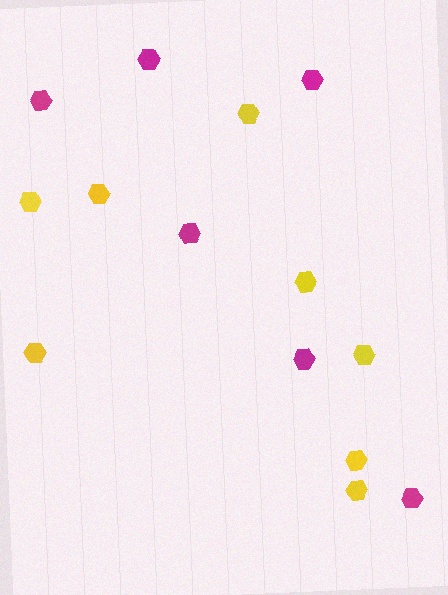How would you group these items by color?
There are 2 groups: one group of yellow hexagons (8) and one group of magenta hexagons (6).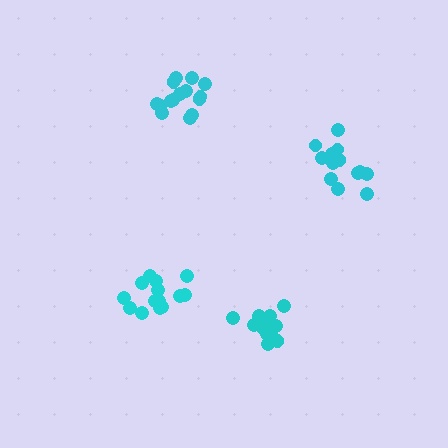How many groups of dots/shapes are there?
There are 4 groups.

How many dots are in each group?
Group 1: 16 dots, Group 2: 14 dots, Group 3: 15 dots, Group 4: 14 dots (59 total).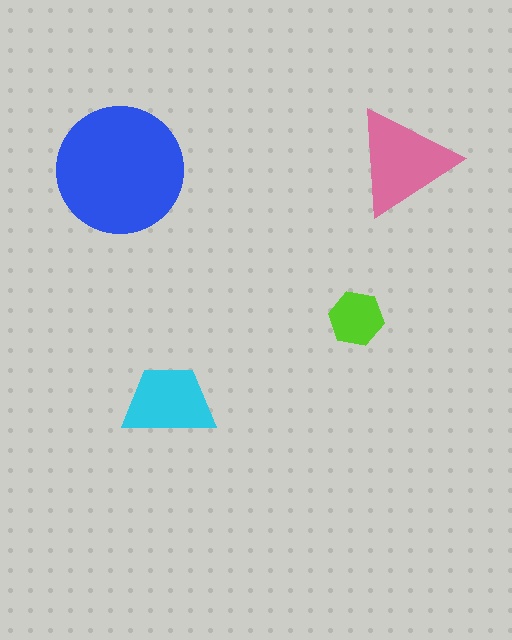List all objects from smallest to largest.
The lime hexagon, the cyan trapezoid, the pink triangle, the blue circle.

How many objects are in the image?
There are 4 objects in the image.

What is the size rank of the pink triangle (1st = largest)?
2nd.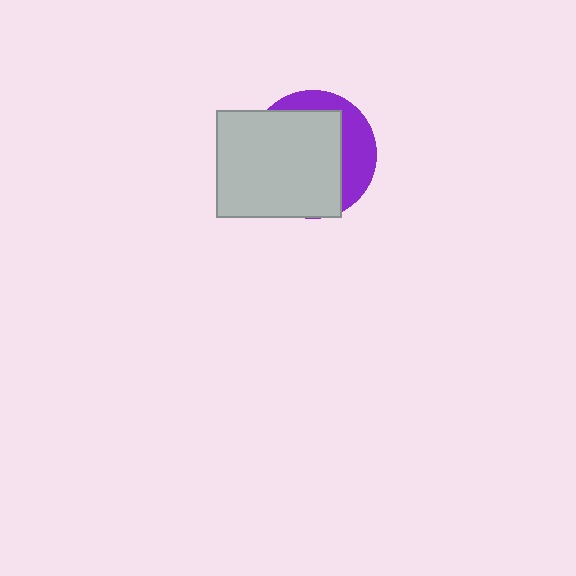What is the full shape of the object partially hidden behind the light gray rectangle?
The partially hidden object is a purple circle.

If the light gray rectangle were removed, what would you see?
You would see the complete purple circle.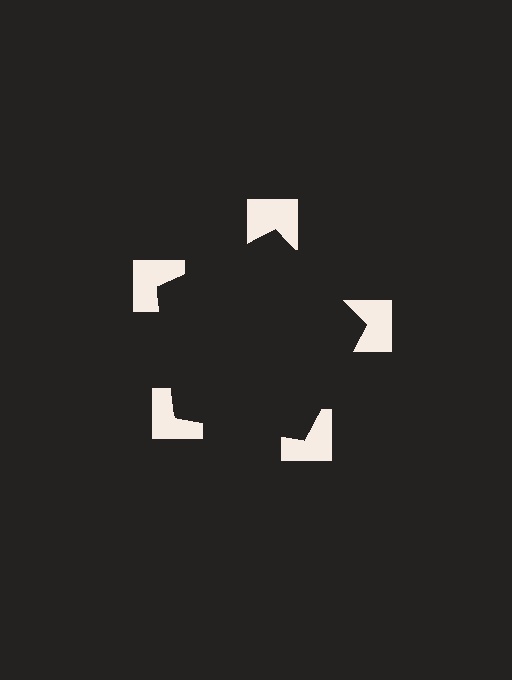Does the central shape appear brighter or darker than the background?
It typically appears slightly darker than the background, even though no actual brightness change is drawn.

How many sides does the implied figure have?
5 sides.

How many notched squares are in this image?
There are 5 — one at each vertex of the illusory pentagon.